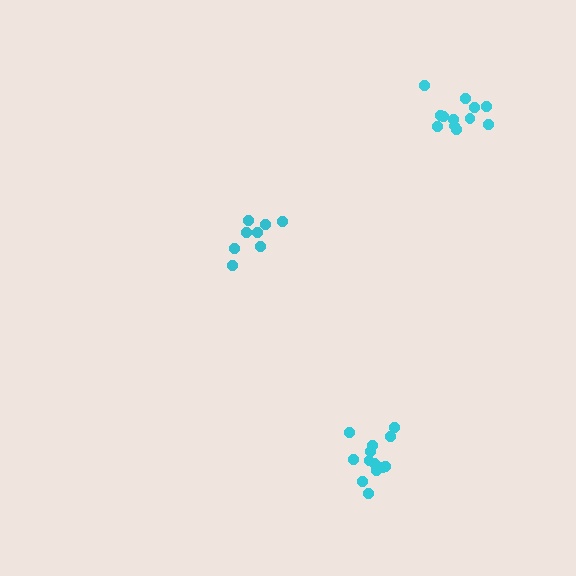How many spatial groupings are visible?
There are 3 spatial groupings.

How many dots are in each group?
Group 1: 8 dots, Group 2: 12 dots, Group 3: 13 dots (33 total).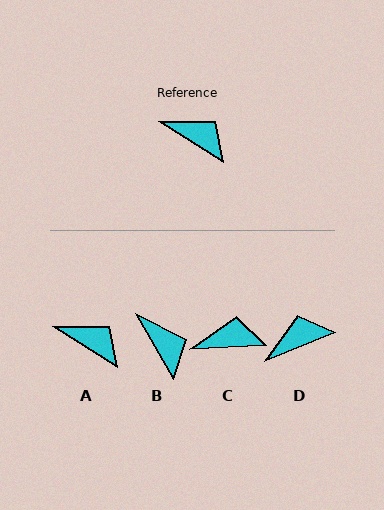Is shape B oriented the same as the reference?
No, it is off by about 28 degrees.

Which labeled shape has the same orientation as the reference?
A.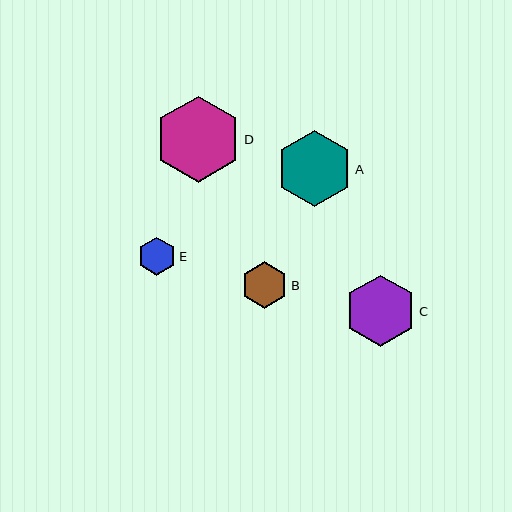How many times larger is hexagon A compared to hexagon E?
Hexagon A is approximately 2.0 times the size of hexagon E.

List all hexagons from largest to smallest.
From largest to smallest: D, A, C, B, E.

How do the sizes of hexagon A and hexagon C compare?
Hexagon A and hexagon C are approximately the same size.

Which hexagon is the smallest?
Hexagon E is the smallest with a size of approximately 38 pixels.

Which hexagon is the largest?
Hexagon D is the largest with a size of approximately 86 pixels.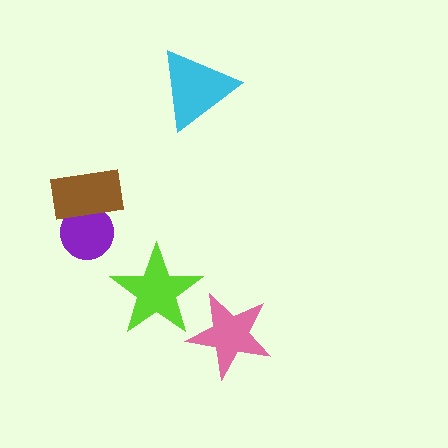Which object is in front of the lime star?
The pink star is in front of the lime star.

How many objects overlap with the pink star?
1 object overlaps with the pink star.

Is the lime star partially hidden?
Yes, it is partially covered by another shape.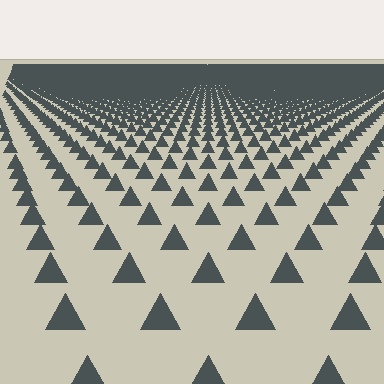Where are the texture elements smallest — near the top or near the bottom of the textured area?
Near the top.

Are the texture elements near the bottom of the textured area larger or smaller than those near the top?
Larger. Near the bottom, elements are closer to the viewer and appear at a bigger on-screen size.